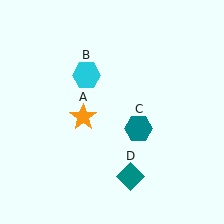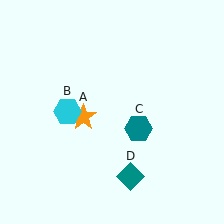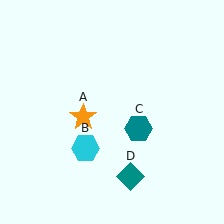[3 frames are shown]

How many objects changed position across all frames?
1 object changed position: cyan hexagon (object B).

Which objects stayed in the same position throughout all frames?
Orange star (object A) and teal hexagon (object C) and teal diamond (object D) remained stationary.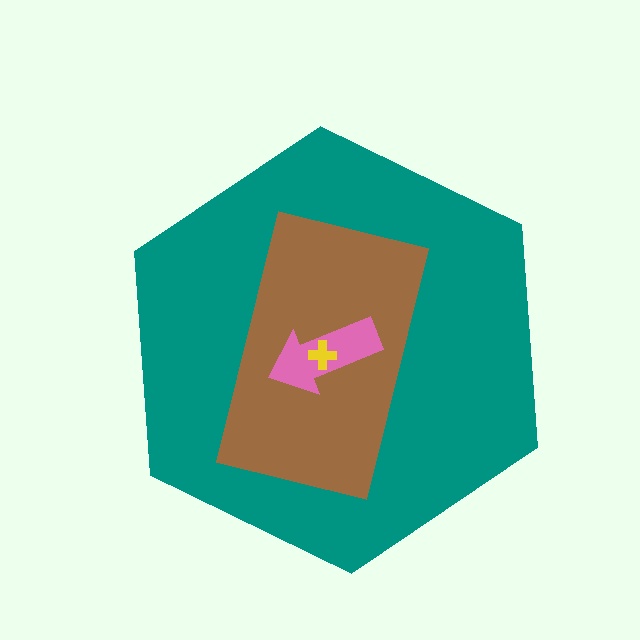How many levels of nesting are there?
4.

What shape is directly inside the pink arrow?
The yellow cross.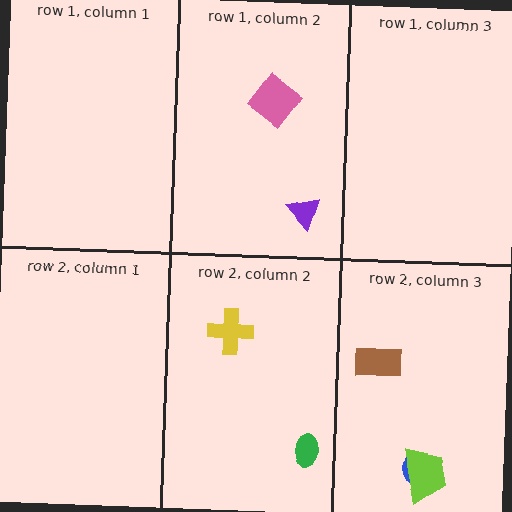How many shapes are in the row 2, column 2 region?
2.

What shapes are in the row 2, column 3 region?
The blue semicircle, the lime trapezoid, the brown rectangle.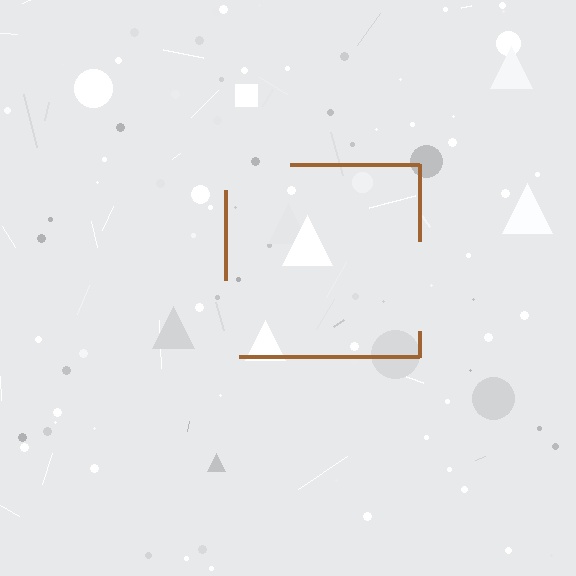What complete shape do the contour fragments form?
The contour fragments form a square.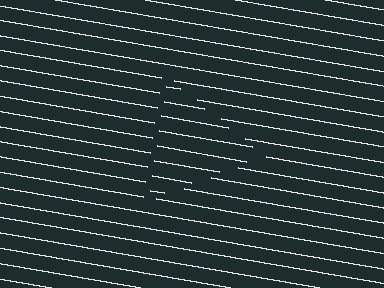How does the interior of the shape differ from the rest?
The interior of the shape contains the same grating, shifted by half a period — the contour is defined by the phase discontinuity where line-ends from the inner and outer gratings abut.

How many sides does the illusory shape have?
3 sides — the line-ends trace a triangle.